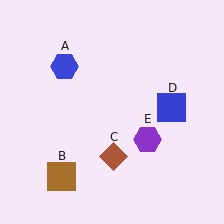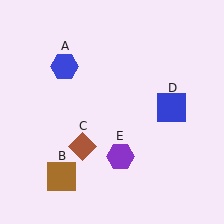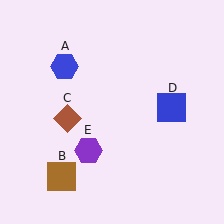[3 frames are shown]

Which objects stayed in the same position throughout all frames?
Blue hexagon (object A) and brown square (object B) and blue square (object D) remained stationary.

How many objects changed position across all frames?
2 objects changed position: brown diamond (object C), purple hexagon (object E).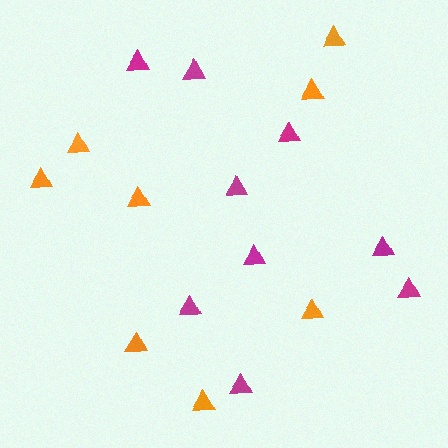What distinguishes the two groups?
There are 2 groups: one group of orange triangles (8) and one group of magenta triangles (9).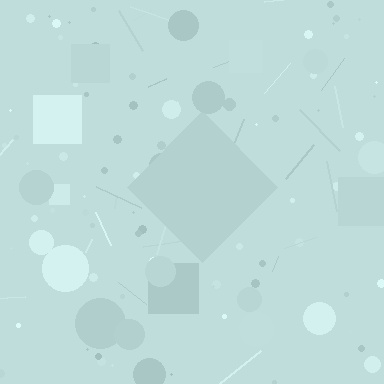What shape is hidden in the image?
A diamond is hidden in the image.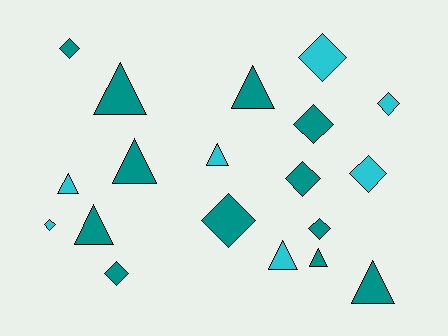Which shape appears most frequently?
Diamond, with 10 objects.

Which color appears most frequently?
Teal, with 12 objects.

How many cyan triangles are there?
There are 3 cyan triangles.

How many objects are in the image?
There are 19 objects.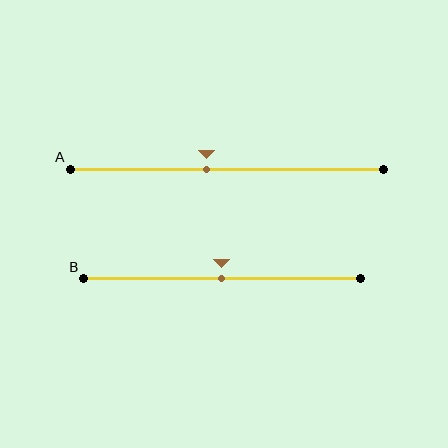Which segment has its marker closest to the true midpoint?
Segment B has its marker closest to the true midpoint.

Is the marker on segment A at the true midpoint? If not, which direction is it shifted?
No, the marker on segment A is shifted to the left by about 7% of the segment length.